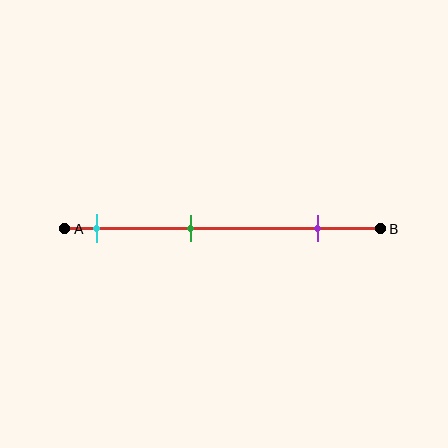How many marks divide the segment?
There are 3 marks dividing the segment.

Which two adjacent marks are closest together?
The cyan and green marks are the closest adjacent pair.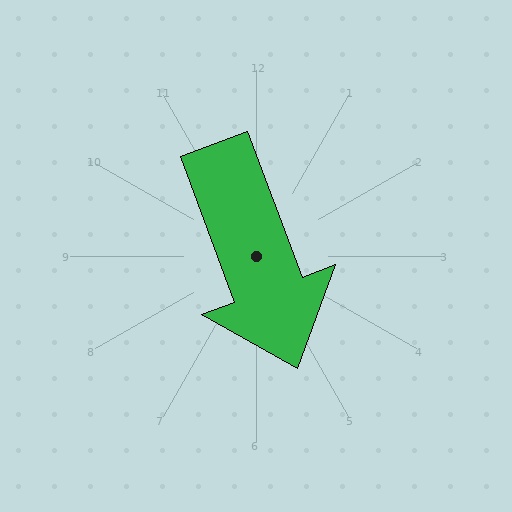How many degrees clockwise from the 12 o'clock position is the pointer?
Approximately 160 degrees.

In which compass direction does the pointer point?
South.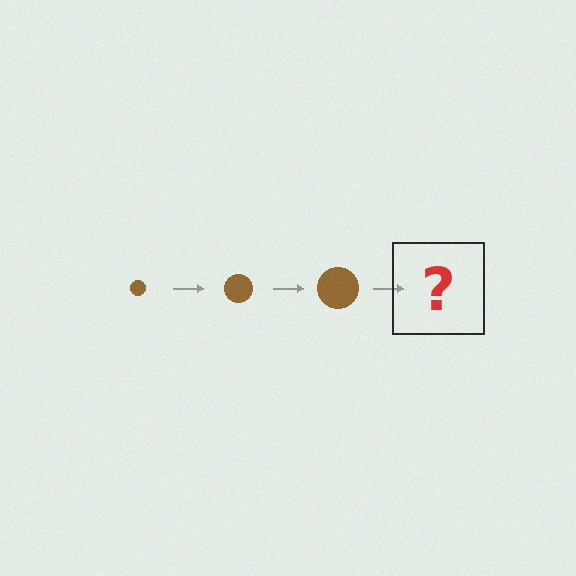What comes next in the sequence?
The next element should be a brown circle, larger than the previous one.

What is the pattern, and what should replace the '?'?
The pattern is that the circle gets progressively larger each step. The '?' should be a brown circle, larger than the previous one.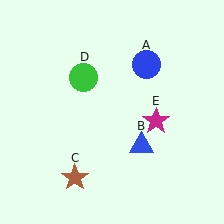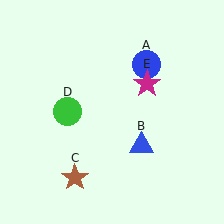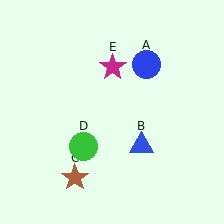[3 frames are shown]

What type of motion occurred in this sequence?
The green circle (object D), magenta star (object E) rotated counterclockwise around the center of the scene.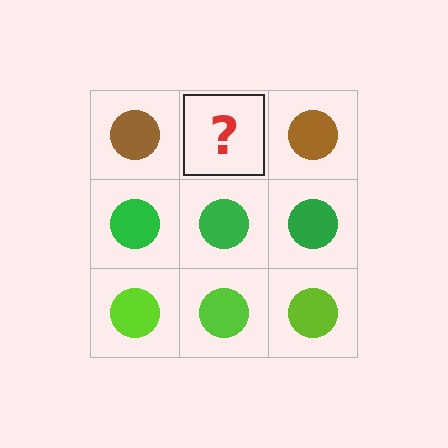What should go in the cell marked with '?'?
The missing cell should contain a brown circle.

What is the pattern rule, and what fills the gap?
The rule is that each row has a consistent color. The gap should be filled with a brown circle.